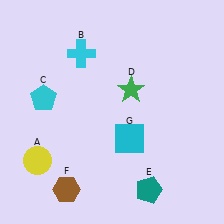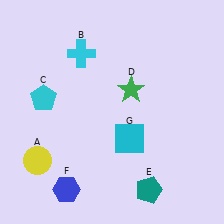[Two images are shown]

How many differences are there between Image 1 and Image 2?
There is 1 difference between the two images.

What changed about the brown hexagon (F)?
In Image 1, F is brown. In Image 2, it changed to blue.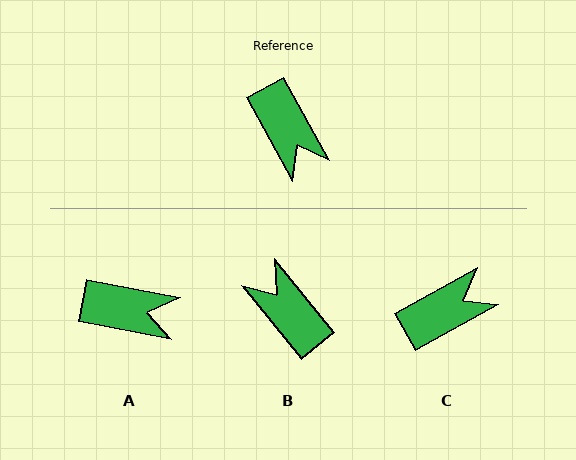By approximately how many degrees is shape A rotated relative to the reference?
Approximately 50 degrees counter-clockwise.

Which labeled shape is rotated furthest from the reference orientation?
B, about 170 degrees away.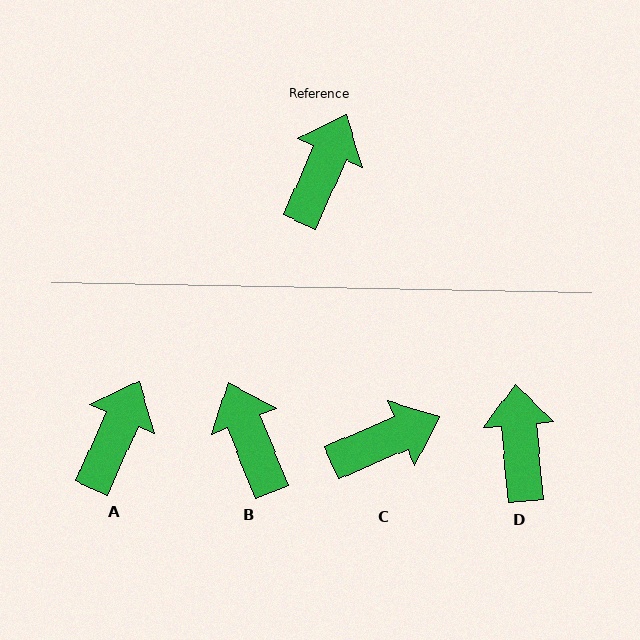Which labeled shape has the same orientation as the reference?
A.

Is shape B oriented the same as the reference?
No, it is off by about 45 degrees.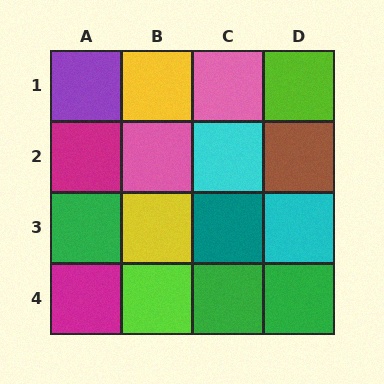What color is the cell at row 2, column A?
Magenta.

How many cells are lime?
2 cells are lime.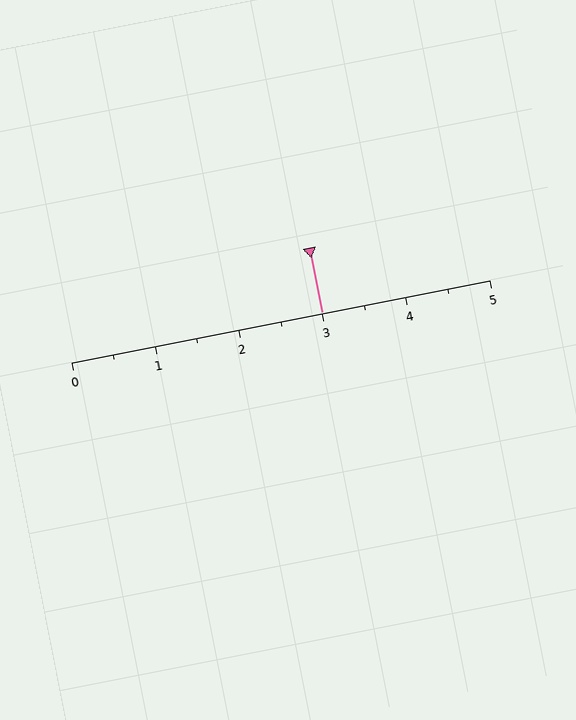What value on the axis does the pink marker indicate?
The marker indicates approximately 3.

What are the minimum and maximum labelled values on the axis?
The axis runs from 0 to 5.